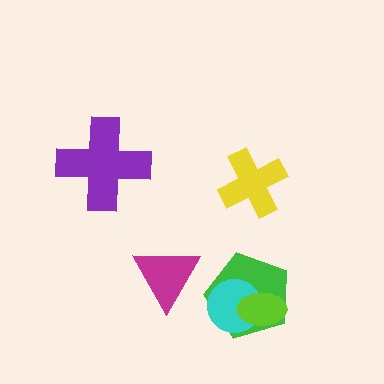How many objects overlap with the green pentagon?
2 objects overlap with the green pentagon.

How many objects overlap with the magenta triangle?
0 objects overlap with the magenta triangle.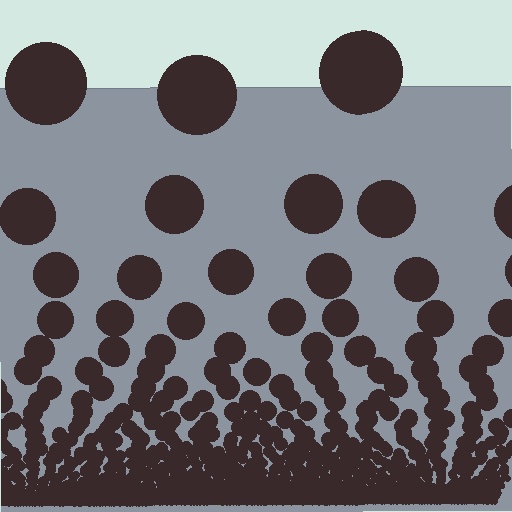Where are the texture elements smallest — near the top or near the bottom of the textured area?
Near the bottom.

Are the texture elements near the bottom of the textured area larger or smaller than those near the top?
Smaller. The gradient is inverted — elements near the bottom are smaller and denser.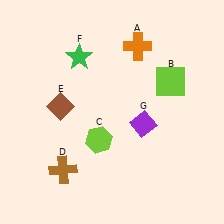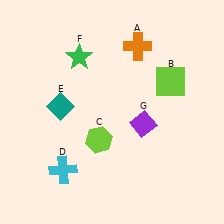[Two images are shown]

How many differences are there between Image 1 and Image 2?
There are 2 differences between the two images.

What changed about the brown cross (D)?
In Image 1, D is brown. In Image 2, it changed to cyan.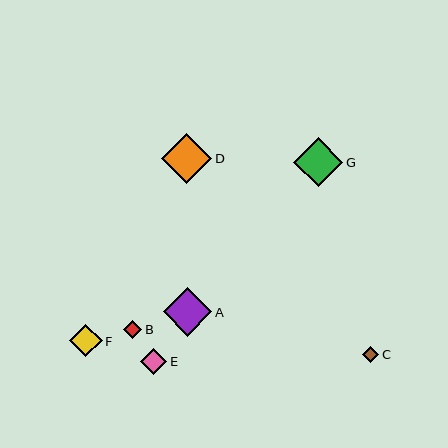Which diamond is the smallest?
Diamond C is the smallest with a size of approximately 16 pixels.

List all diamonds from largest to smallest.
From largest to smallest: D, G, A, F, E, B, C.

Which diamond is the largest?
Diamond D is the largest with a size of approximately 50 pixels.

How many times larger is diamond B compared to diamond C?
Diamond B is approximately 1.2 times the size of diamond C.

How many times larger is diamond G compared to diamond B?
Diamond G is approximately 2.7 times the size of diamond B.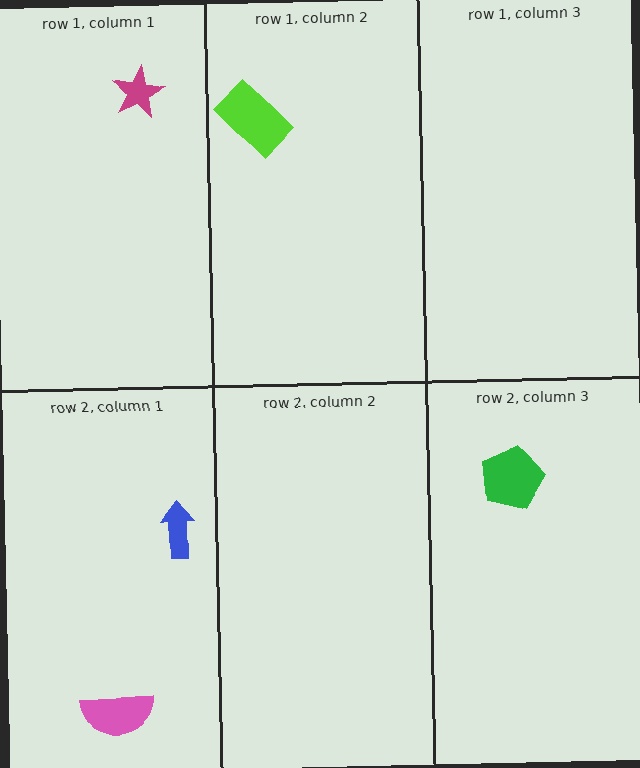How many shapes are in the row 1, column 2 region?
1.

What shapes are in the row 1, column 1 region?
The magenta star.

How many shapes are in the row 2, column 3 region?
1.